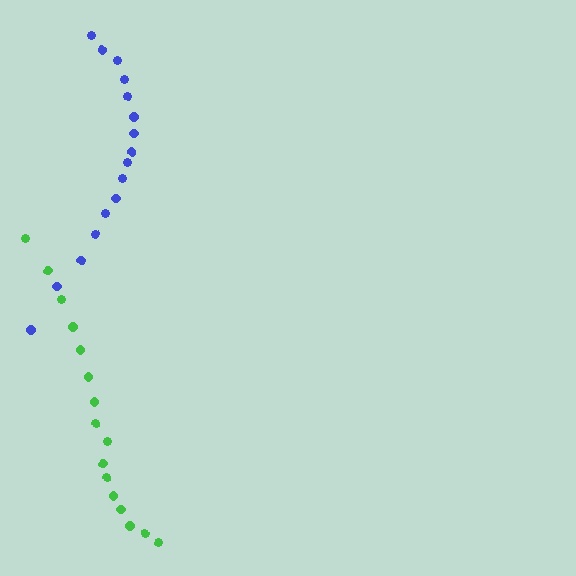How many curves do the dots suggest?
There are 2 distinct paths.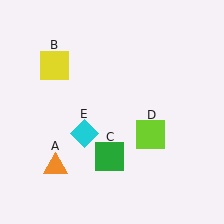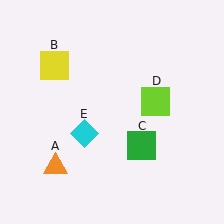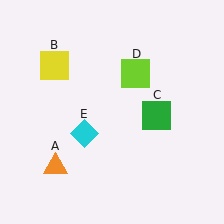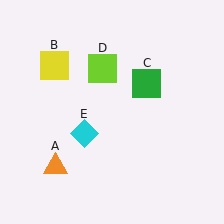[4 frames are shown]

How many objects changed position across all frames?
2 objects changed position: green square (object C), lime square (object D).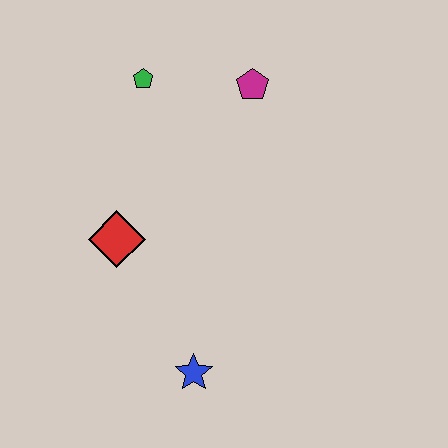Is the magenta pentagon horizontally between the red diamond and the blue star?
No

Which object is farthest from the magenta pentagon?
The blue star is farthest from the magenta pentagon.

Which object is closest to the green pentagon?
The magenta pentagon is closest to the green pentagon.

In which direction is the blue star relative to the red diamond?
The blue star is below the red diamond.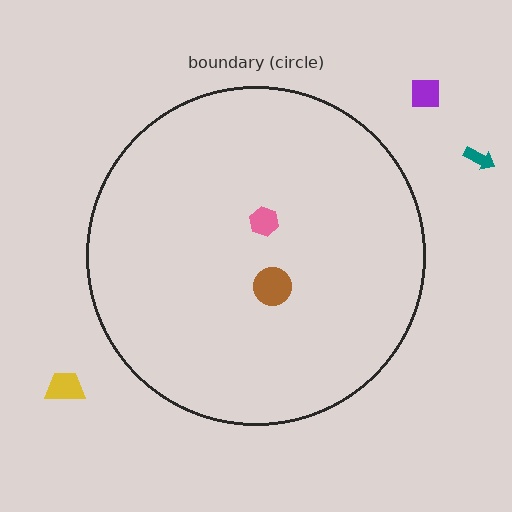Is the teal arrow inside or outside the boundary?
Outside.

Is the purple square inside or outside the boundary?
Outside.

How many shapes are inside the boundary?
2 inside, 3 outside.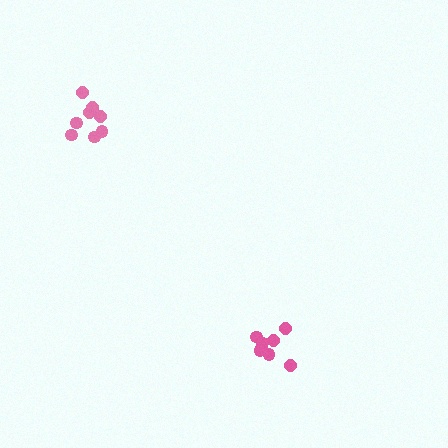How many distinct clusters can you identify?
There are 2 distinct clusters.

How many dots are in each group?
Group 1: 8 dots, Group 2: 8 dots (16 total).